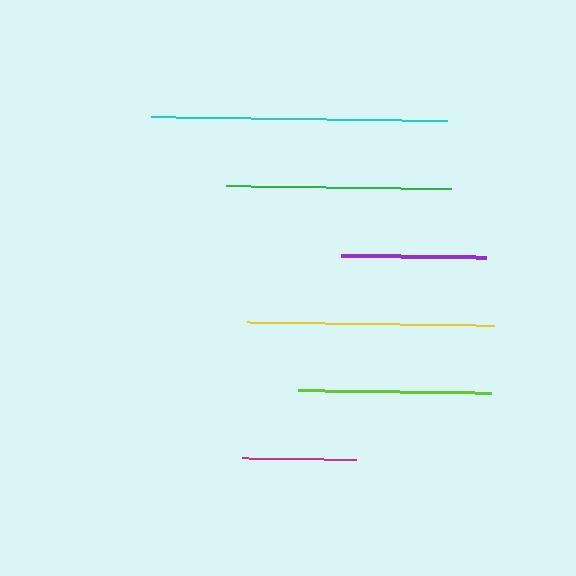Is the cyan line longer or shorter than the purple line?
The cyan line is longer than the purple line.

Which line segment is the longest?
The cyan line is the longest at approximately 296 pixels.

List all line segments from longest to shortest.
From longest to shortest: cyan, yellow, green, lime, purple, magenta.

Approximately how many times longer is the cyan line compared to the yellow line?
The cyan line is approximately 1.2 times the length of the yellow line.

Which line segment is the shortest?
The magenta line is the shortest at approximately 113 pixels.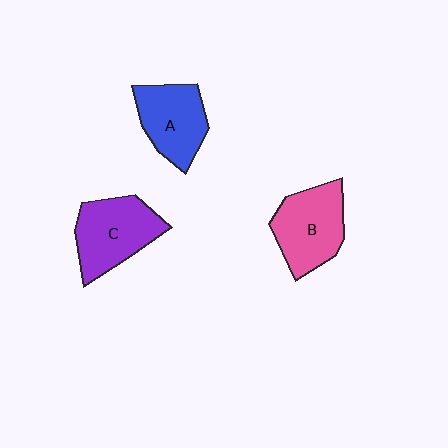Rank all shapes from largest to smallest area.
From largest to smallest: B (pink), C (purple), A (blue).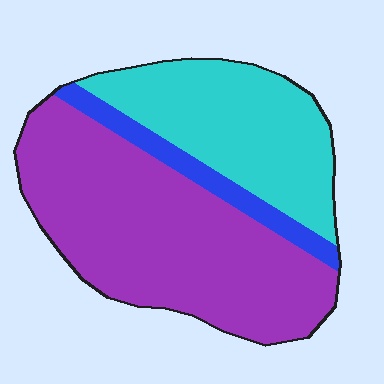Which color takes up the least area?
Blue, at roughly 10%.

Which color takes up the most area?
Purple, at roughly 55%.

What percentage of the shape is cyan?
Cyan covers around 35% of the shape.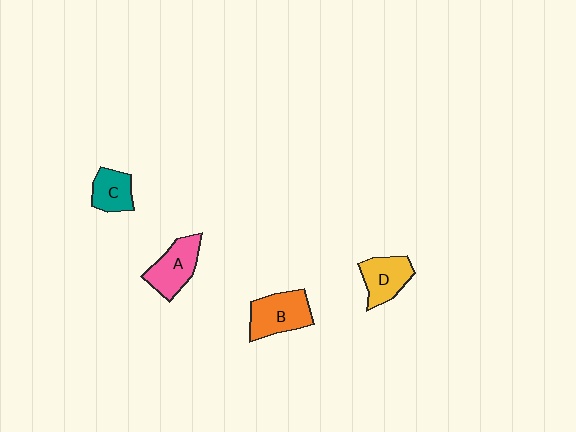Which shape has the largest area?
Shape B (orange).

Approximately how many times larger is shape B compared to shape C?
Approximately 1.5 times.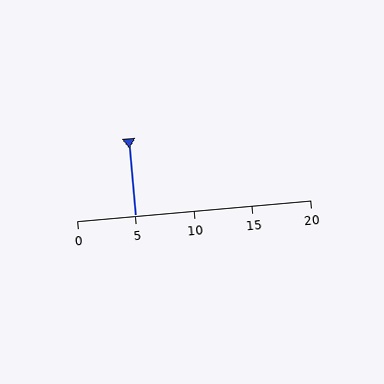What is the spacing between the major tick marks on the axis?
The major ticks are spaced 5 apart.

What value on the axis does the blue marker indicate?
The marker indicates approximately 5.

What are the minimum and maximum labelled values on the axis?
The axis runs from 0 to 20.